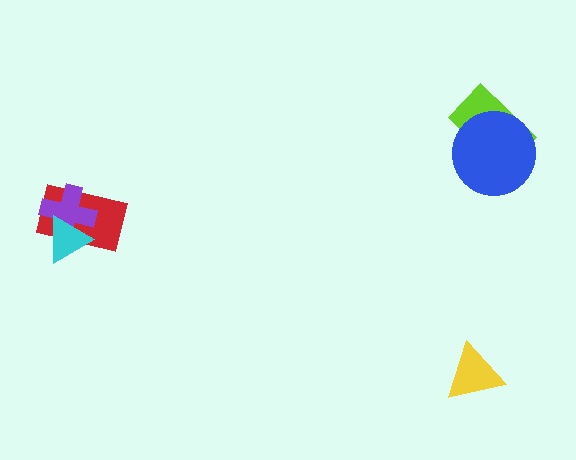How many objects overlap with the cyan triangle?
2 objects overlap with the cyan triangle.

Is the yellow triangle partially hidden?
No, no other shape covers it.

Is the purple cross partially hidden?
Yes, it is partially covered by another shape.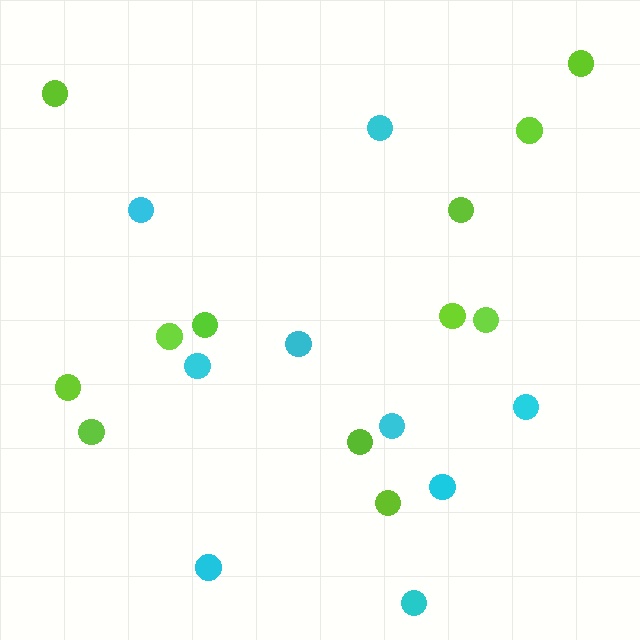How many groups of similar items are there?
There are 2 groups: one group of cyan circles (9) and one group of lime circles (12).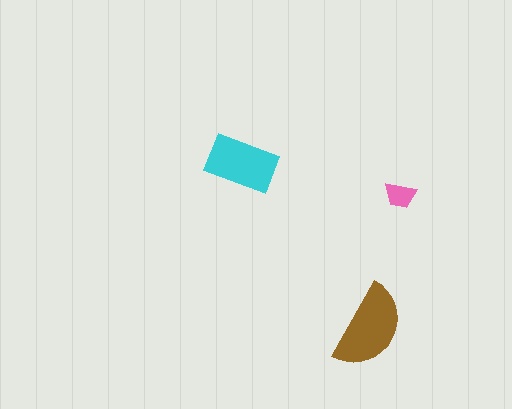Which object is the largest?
The brown semicircle.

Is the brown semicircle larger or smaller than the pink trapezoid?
Larger.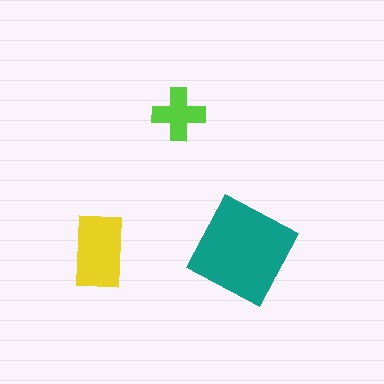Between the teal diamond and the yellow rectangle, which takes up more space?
The teal diamond.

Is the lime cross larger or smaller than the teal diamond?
Smaller.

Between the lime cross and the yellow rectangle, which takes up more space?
The yellow rectangle.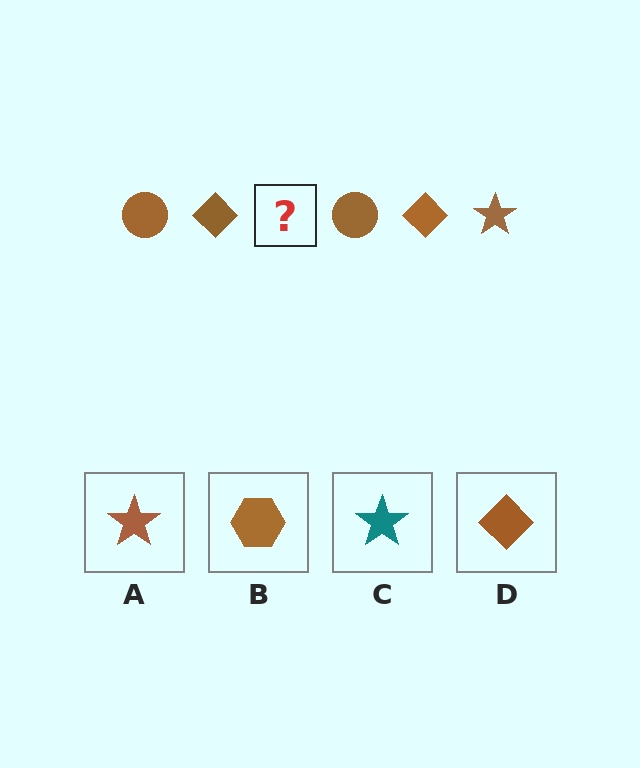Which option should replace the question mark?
Option A.